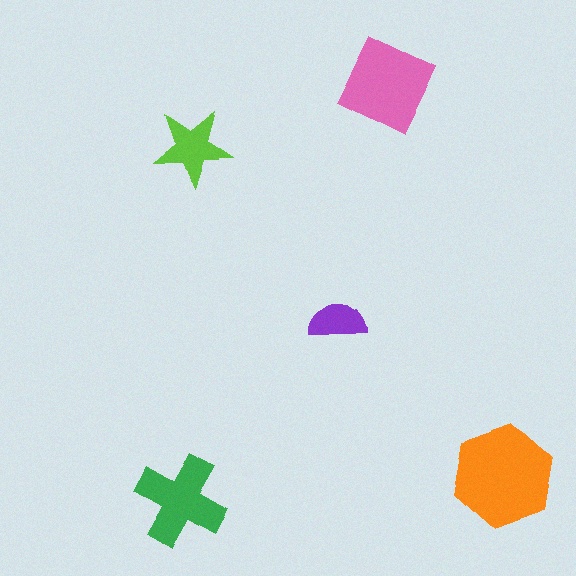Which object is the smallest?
The purple semicircle.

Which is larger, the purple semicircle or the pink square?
The pink square.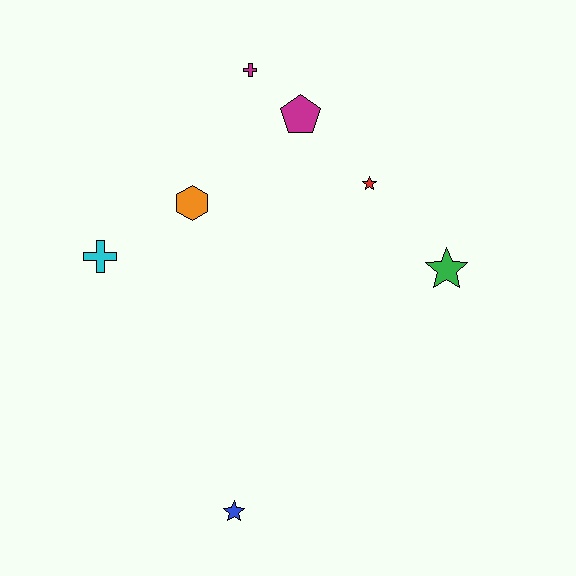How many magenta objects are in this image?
There are 2 magenta objects.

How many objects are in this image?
There are 7 objects.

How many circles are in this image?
There are no circles.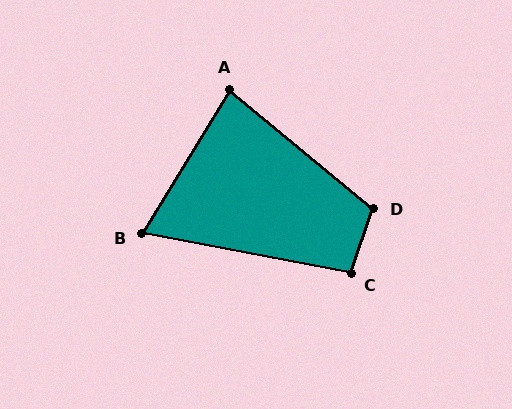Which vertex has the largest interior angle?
D, at approximately 111 degrees.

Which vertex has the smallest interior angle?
B, at approximately 69 degrees.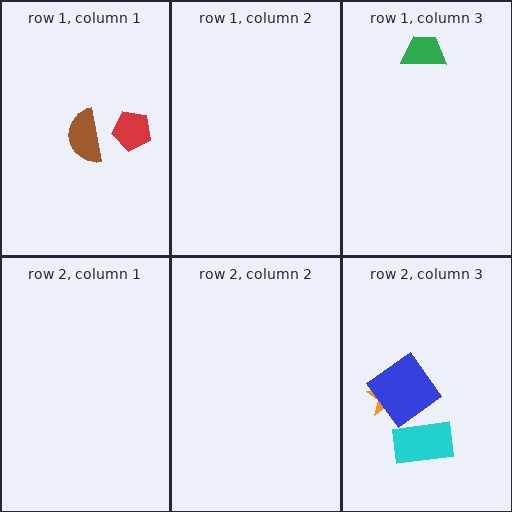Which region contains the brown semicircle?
The row 1, column 1 region.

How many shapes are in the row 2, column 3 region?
3.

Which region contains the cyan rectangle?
The row 2, column 3 region.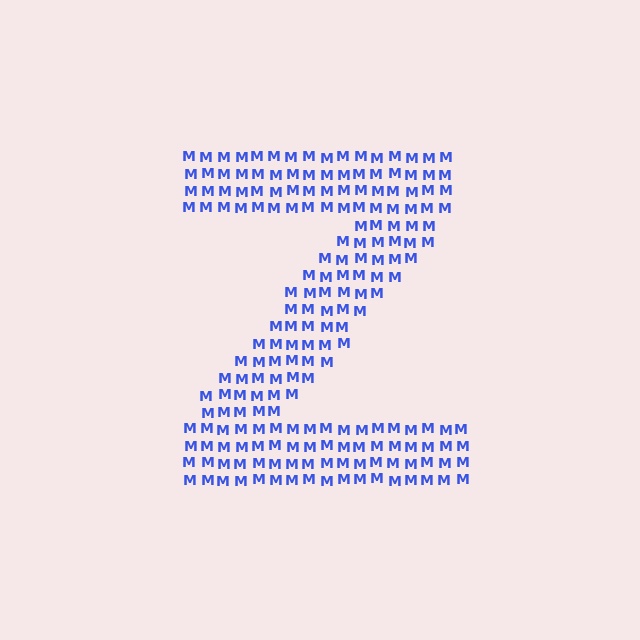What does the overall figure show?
The overall figure shows the letter Z.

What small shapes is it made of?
It is made of small letter M's.